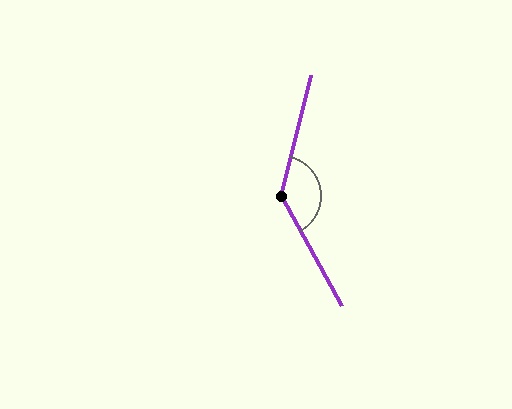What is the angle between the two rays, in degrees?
Approximately 137 degrees.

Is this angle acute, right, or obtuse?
It is obtuse.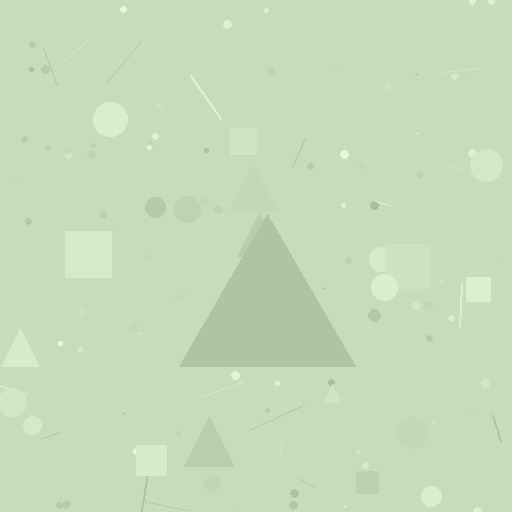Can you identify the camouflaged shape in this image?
The camouflaged shape is a triangle.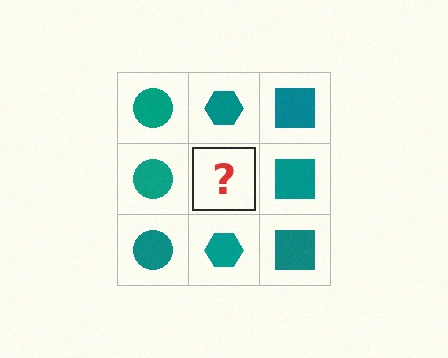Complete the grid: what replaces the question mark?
The question mark should be replaced with a teal hexagon.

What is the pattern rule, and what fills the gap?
The rule is that each column has a consistent shape. The gap should be filled with a teal hexagon.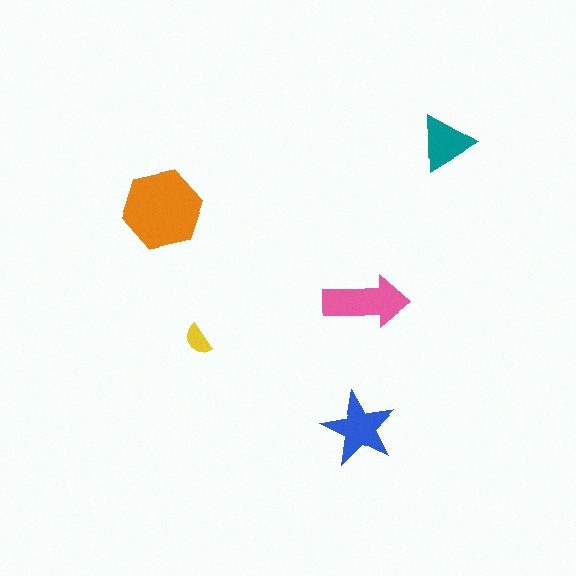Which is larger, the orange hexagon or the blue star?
The orange hexagon.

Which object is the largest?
The orange hexagon.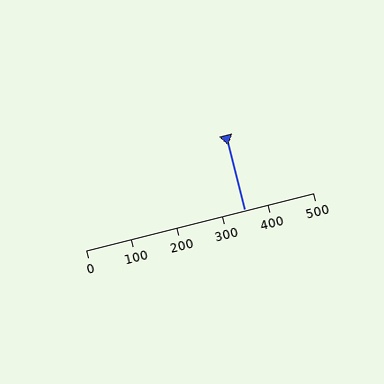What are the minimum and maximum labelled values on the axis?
The axis runs from 0 to 500.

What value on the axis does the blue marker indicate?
The marker indicates approximately 350.